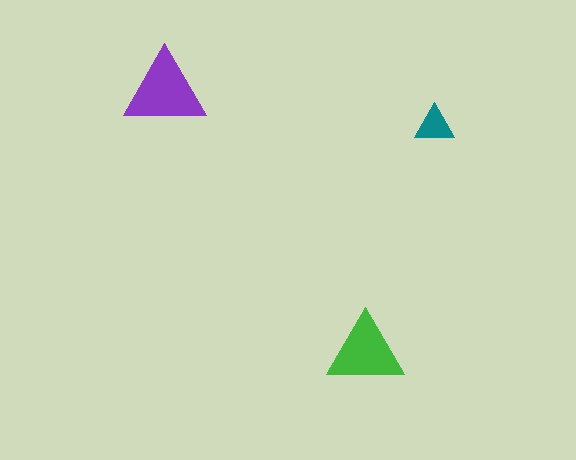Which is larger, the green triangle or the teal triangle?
The green one.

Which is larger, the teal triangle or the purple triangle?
The purple one.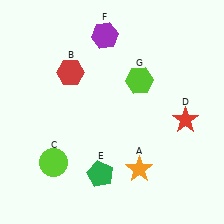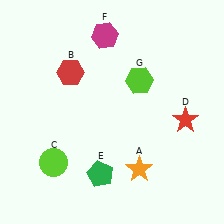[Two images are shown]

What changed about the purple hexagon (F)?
In Image 1, F is purple. In Image 2, it changed to magenta.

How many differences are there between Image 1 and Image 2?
There is 1 difference between the two images.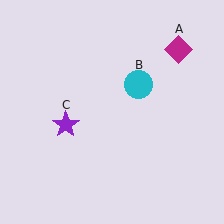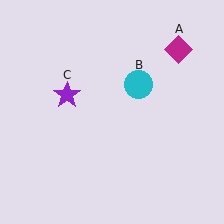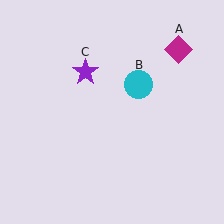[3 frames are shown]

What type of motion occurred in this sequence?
The purple star (object C) rotated clockwise around the center of the scene.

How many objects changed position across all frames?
1 object changed position: purple star (object C).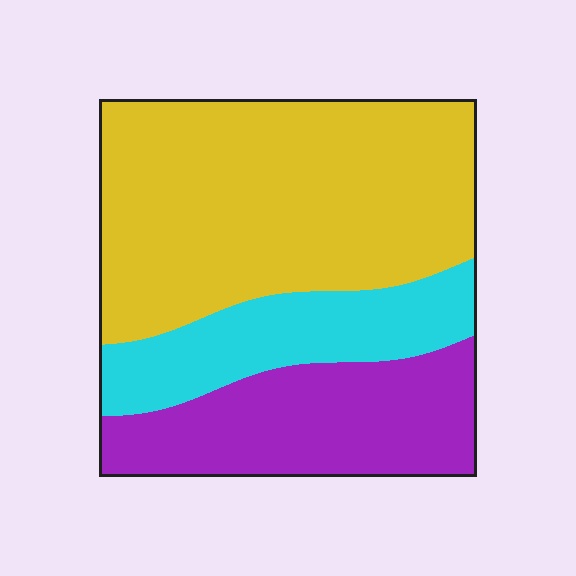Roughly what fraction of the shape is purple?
Purple takes up about one quarter (1/4) of the shape.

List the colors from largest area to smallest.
From largest to smallest: yellow, purple, cyan.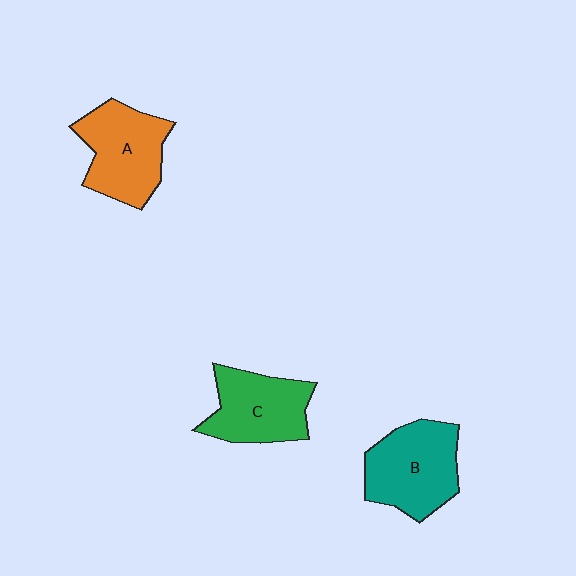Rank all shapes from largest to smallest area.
From largest to smallest: B (teal), A (orange), C (green).